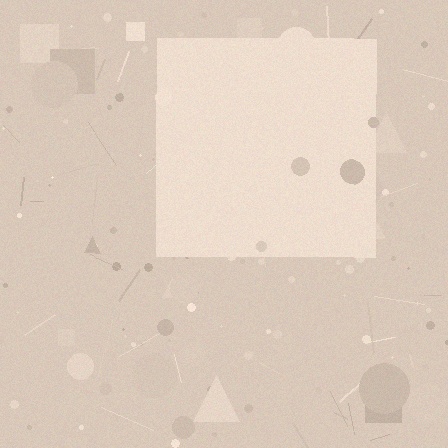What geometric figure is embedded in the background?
A square is embedded in the background.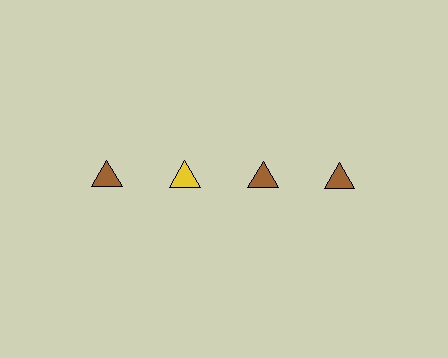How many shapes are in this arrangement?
There are 4 shapes arranged in a grid pattern.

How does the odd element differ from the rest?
It has a different color: yellow instead of brown.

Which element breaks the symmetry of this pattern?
The yellow triangle in the top row, second from left column breaks the symmetry. All other shapes are brown triangles.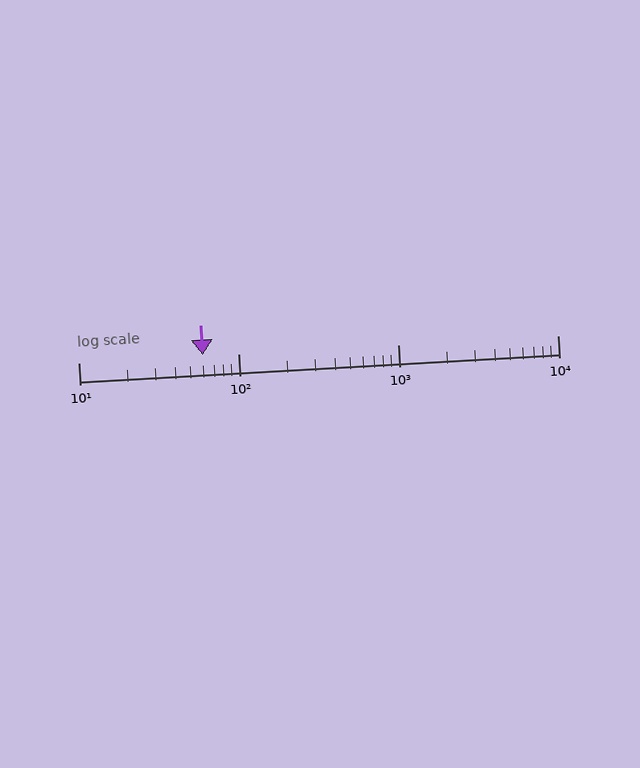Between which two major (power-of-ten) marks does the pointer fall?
The pointer is between 10 and 100.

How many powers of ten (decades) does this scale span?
The scale spans 3 decades, from 10 to 10000.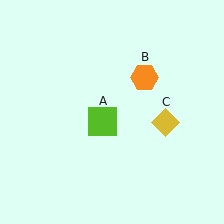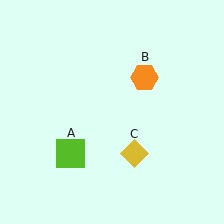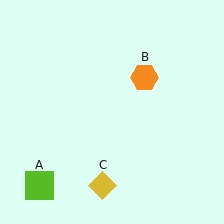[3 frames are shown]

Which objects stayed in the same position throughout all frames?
Orange hexagon (object B) remained stationary.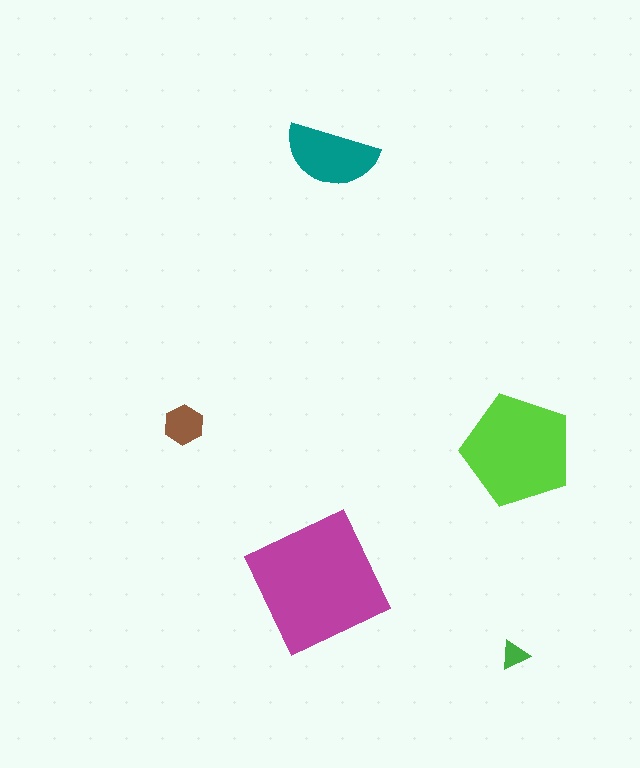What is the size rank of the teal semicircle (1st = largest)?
3rd.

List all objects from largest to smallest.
The magenta square, the lime pentagon, the teal semicircle, the brown hexagon, the green triangle.